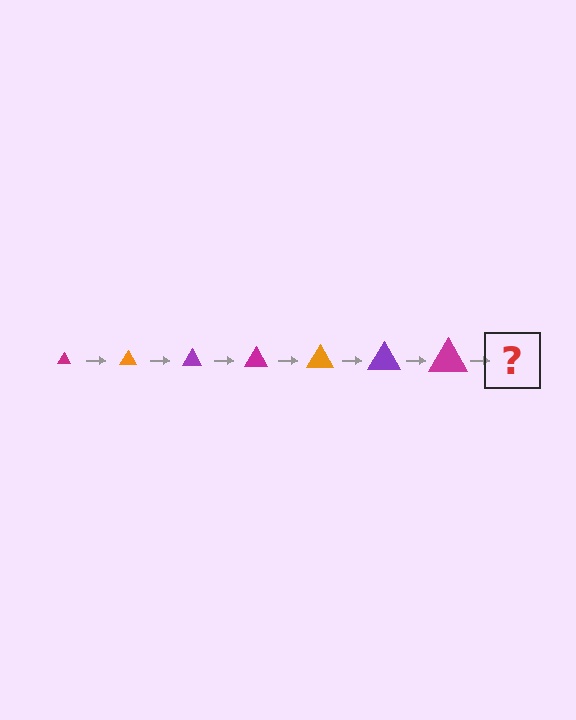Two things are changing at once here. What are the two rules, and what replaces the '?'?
The two rules are that the triangle grows larger each step and the color cycles through magenta, orange, and purple. The '?' should be an orange triangle, larger than the previous one.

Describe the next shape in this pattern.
It should be an orange triangle, larger than the previous one.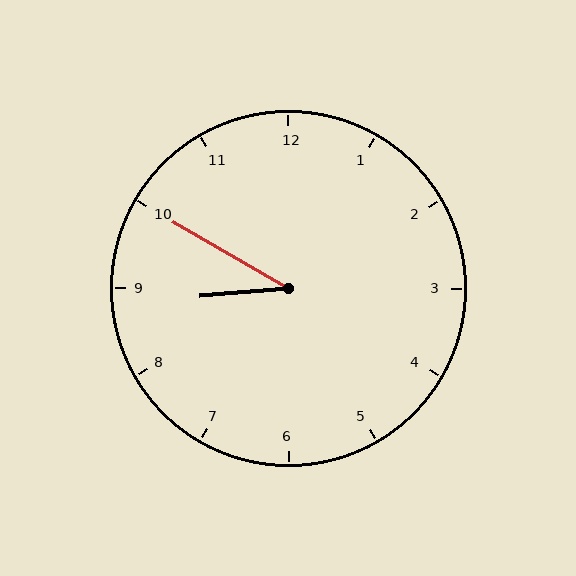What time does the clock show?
8:50.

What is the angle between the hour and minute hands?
Approximately 35 degrees.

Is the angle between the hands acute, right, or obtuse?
It is acute.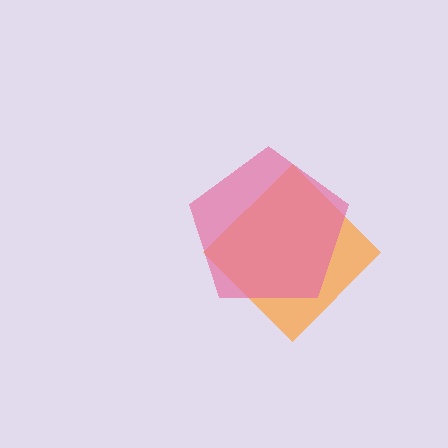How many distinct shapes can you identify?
There are 2 distinct shapes: an orange diamond, a pink pentagon.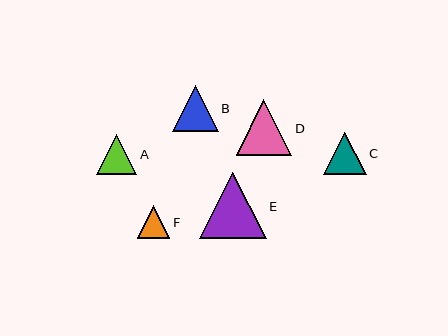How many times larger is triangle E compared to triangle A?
Triangle E is approximately 1.7 times the size of triangle A.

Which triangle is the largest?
Triangle E is the largest with a size of approximately 67 pixels.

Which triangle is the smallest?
Triangle F is the smallest with a size of approximately 32 pixels.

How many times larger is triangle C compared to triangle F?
Triangle C is approximately 1.3 times the size of triangle F.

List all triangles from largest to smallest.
From largest to smallest: E, D, B, C, A, F.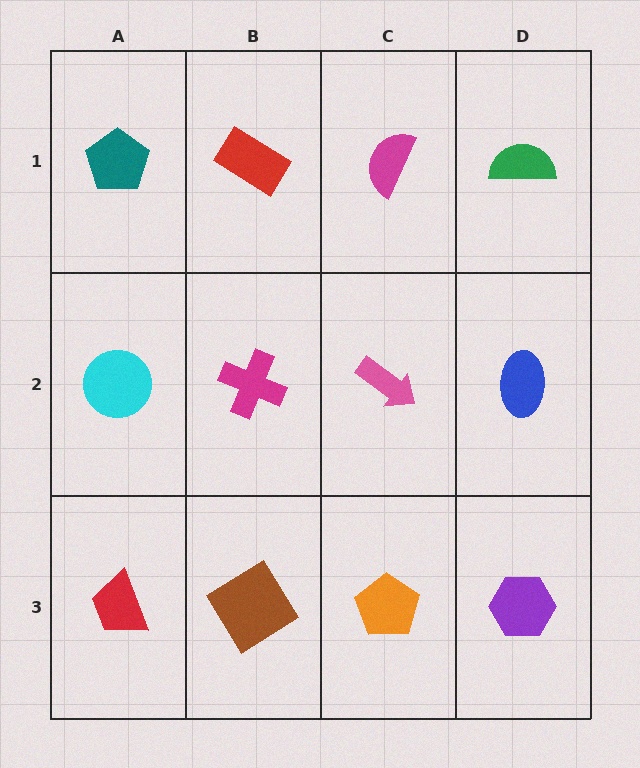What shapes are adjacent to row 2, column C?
A magenta semicircle (row 1, column C), an orange pentagon (row 3, column C), a magenta cross (row 2, column B), a blue ellipse (row 2, column D).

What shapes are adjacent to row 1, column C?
A pink arrow (row 2, column C), a red rectangle (row 1, column B), a green semicircle (row 1, column D).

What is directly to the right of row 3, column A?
A brown diamond.